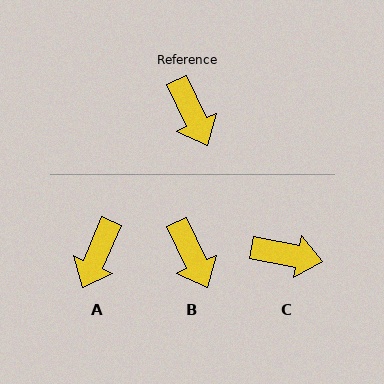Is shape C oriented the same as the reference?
No, it is off by about 54 degrees.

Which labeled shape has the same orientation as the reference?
B.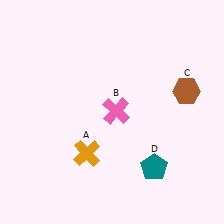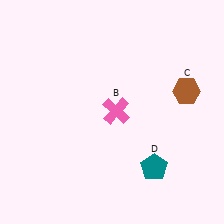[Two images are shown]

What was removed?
The orange cross (A) was removed in Image 2.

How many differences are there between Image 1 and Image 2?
There is 1 difference between the two images.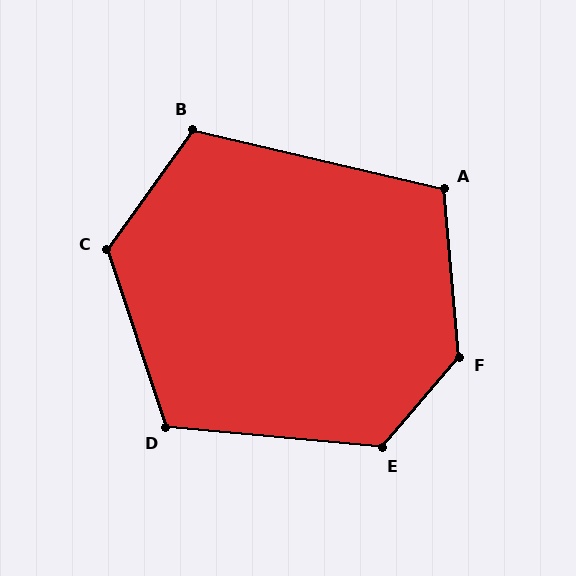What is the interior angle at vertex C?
Approximately 126 degrees (obtuse).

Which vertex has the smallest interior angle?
A, at approximately 108 degrees.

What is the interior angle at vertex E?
Approximately 125 degrees (obtuse).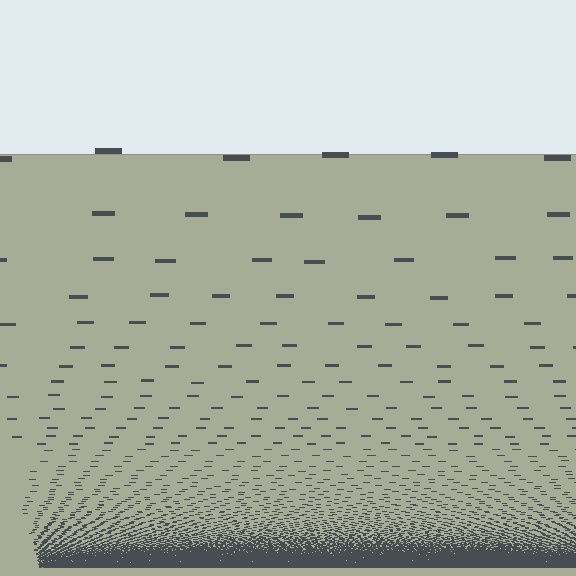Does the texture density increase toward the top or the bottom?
Density increases toward the bottom.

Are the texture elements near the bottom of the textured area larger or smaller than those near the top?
Smaller. The gradient is inverted — elements near the bottom are smaller and denser.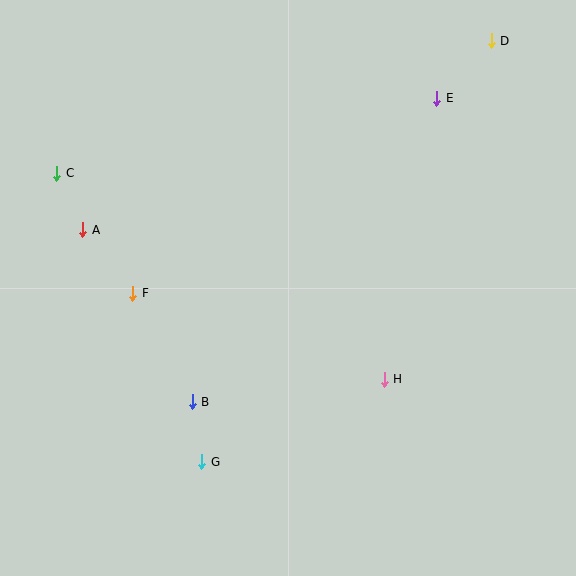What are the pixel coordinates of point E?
Point E is at (437, 98).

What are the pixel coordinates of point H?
Point H is at (384, 379).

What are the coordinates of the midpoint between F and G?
The midpoint between F and G is at (167, 378).